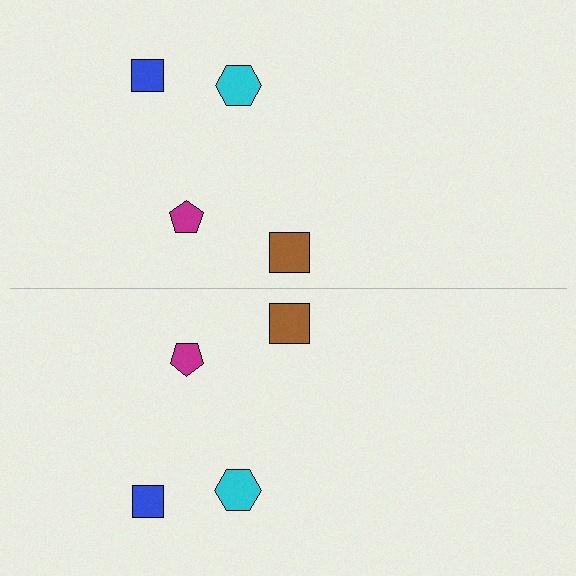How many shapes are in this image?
There are 8 shapes in this image.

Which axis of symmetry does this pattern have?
The pattern has a horizontal axis of symmetry running through the center of the image.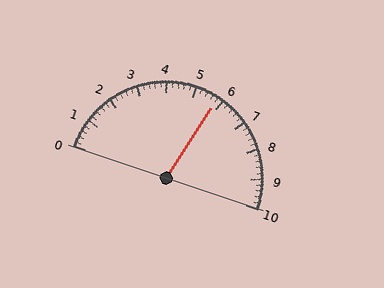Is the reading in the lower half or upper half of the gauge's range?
The reading is in the upper half of the range (0 to 10).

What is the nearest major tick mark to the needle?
The nearest major tick mark is 6.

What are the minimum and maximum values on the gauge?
The gauge ranges from 0 to 10.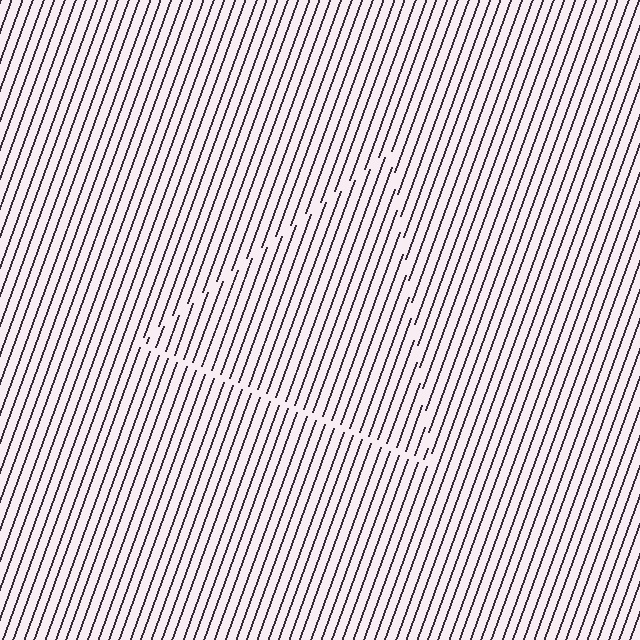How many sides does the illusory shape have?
3 sides — the line-ends trace a triangle.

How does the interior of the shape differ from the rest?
The interior of the shape contains the same grating, shifted by half a period — the contour is defined by the phase discontinuity where line-ends from the inner and outer gratings abut.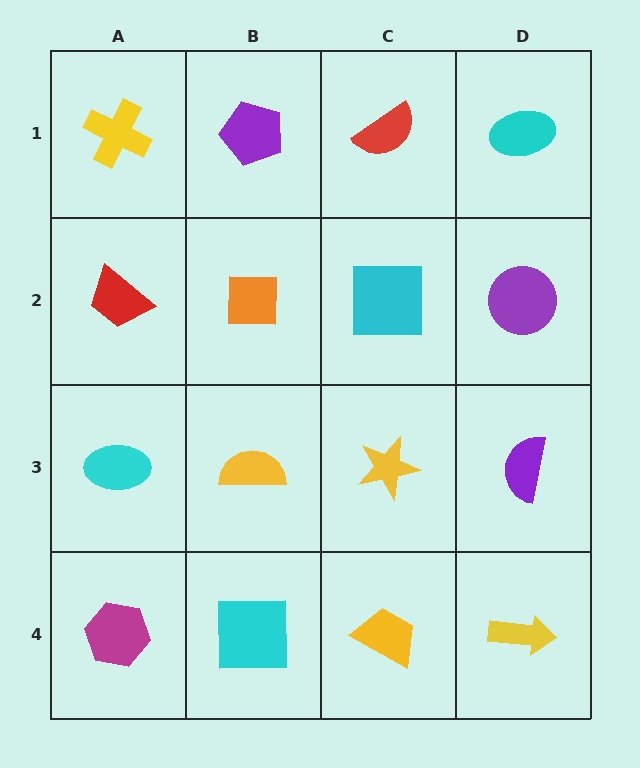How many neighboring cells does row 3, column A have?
3.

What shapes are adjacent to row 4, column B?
A yellow semicircle (row 3, column B), a magenta hexagon (row 4, column A), a yellow trapezoid (row 4, column C).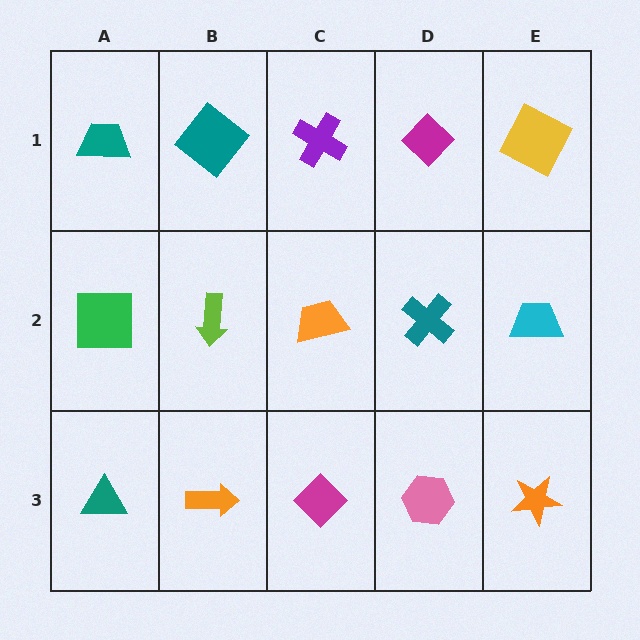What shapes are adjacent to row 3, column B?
A lime arrow (row 2, column B), a teal triangle (row 3, column A), a magenta diamond (row 3, column C).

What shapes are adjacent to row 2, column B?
A teal diamond (row 1, column B), an orange arrow (row 3, column B), a green square (row 2, column A), an orange trapezoid (row 2, column C).